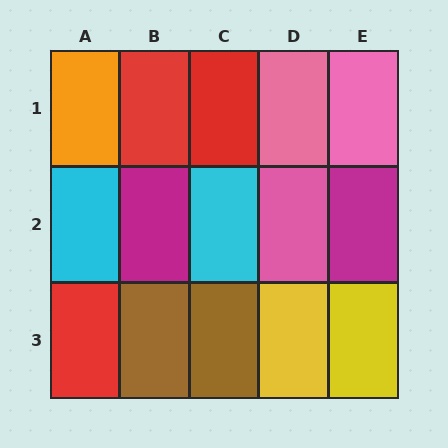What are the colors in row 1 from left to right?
Orange, red, red, pink, pink.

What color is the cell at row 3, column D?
Yellow.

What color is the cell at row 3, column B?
Brown.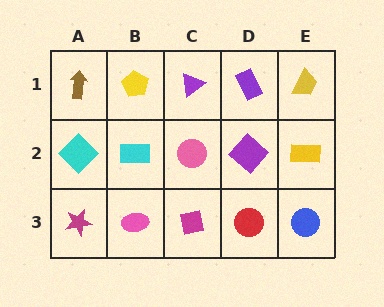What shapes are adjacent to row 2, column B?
A yellow pentagon (row 1, column B), a pink ellipse (row 3, column B), a cyan diamond (row 2, column A), a pink circle (row 2, column C).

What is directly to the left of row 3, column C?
A pink ellipse.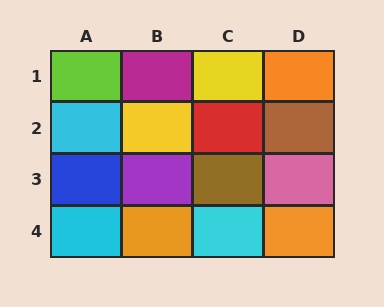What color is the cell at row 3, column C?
Brown.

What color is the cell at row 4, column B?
Orange.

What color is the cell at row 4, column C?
Cyan.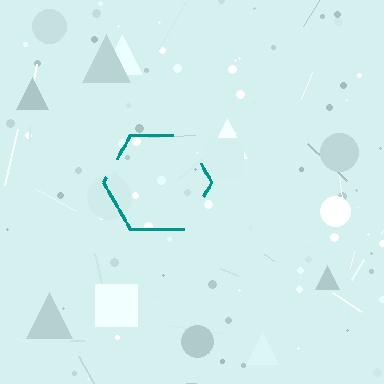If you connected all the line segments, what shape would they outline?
They would outline a hexagon.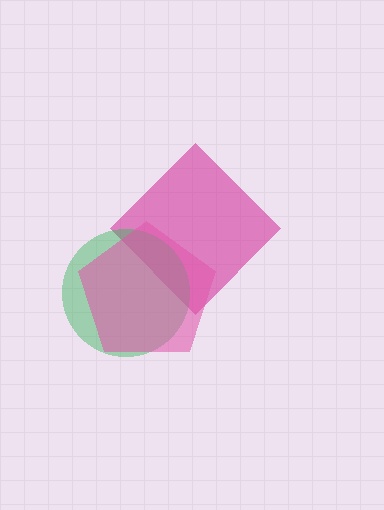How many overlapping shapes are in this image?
There are 3 overlapping shapes in the image.